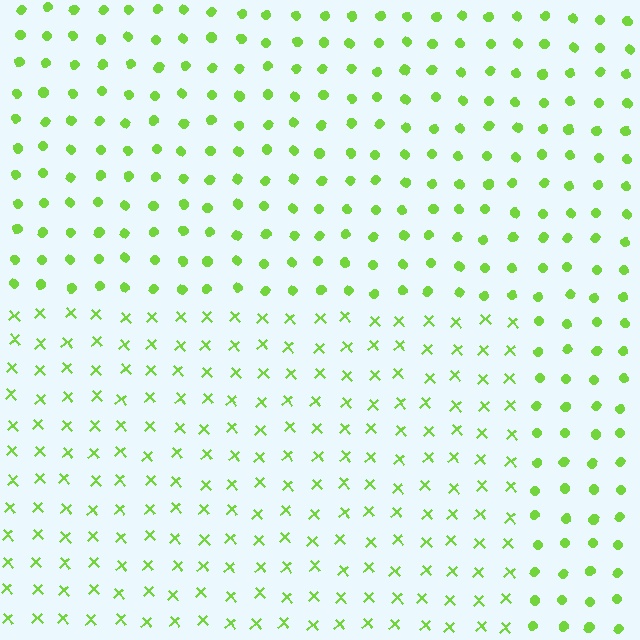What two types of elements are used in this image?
The image uses X marks inside the rectangle region and circles outside it.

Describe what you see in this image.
The image is filled with small lime elements arranged in a uniform grid. A rectangle-shaped region contains X marks, while the surrounding area contains circles. The boundary is defined purely by the change in element shape.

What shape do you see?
I see a rectangle.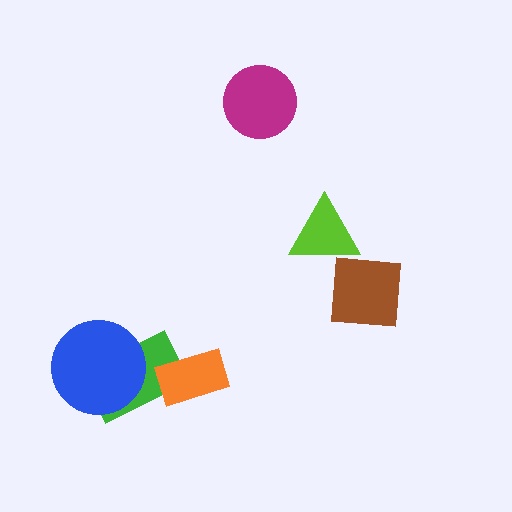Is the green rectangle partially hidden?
Yes, it is partially covered by another shape.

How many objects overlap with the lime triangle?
1 object overlaps with the lime triangle.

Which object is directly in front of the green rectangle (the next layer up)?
The orange rectangle is directly in front of the green rectangle.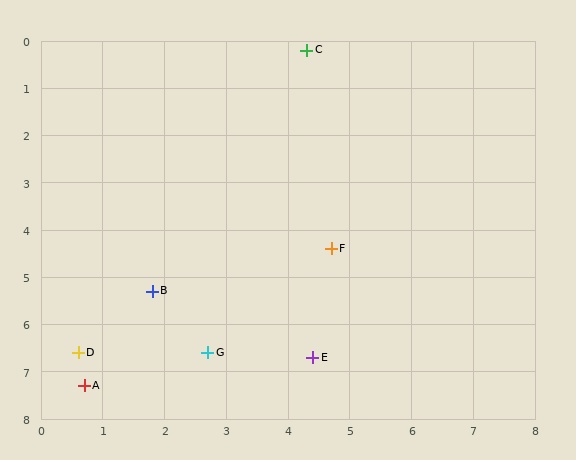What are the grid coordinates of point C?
Point C is at approximately (4.3, 0.2).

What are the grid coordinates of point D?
Point D is at approximately (0.6, 6.6).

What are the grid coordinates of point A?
Point A is at approximately (0.7, 7.3).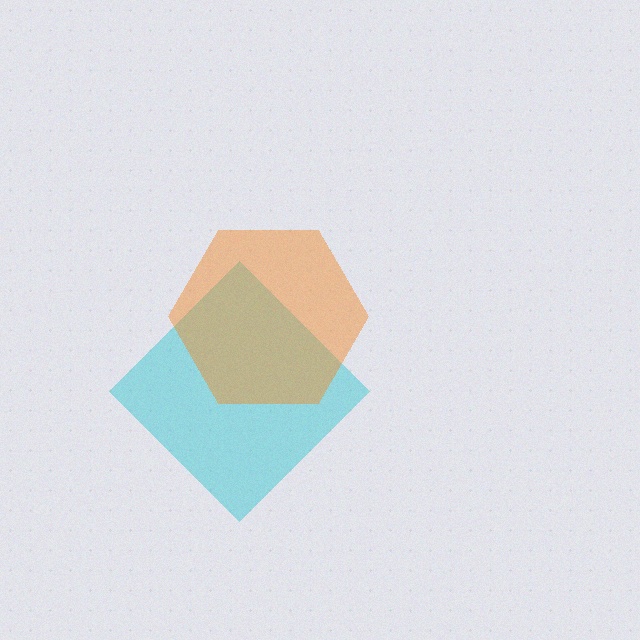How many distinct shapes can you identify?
There are 2 distinct shapes: a cyan diamond, an orange hexagon.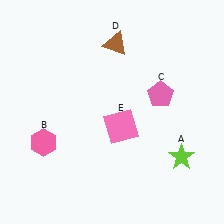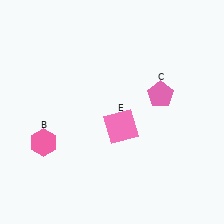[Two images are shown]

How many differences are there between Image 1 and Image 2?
There are 2 differences between the two images.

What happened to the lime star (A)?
The lime star (A) was removed in Image 2. It was in the bottom-right area of Image 1.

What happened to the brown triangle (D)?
The brown triangle (D) was removed in Image 2. It was in the top-right area of Image 1.